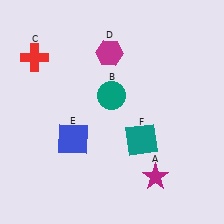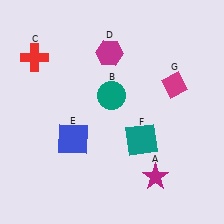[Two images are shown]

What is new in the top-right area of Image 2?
A magenta diamond (G) was added in the top-right area of Image 2.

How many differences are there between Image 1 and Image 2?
There is 1 difference between the two images.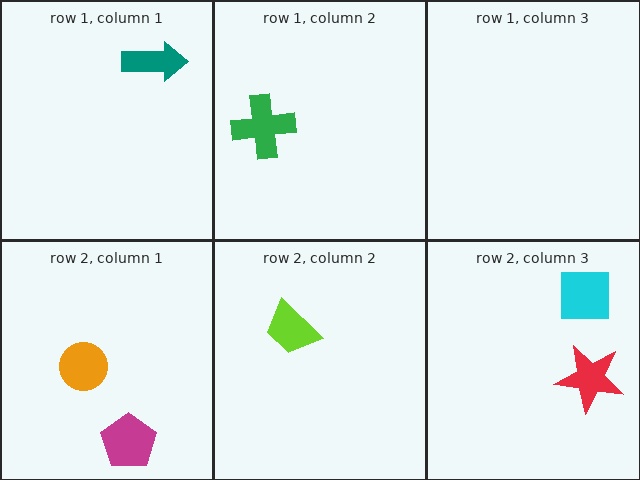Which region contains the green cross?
The row 1, column 2 region.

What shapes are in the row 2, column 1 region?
The magenta pentagon, the orange circle.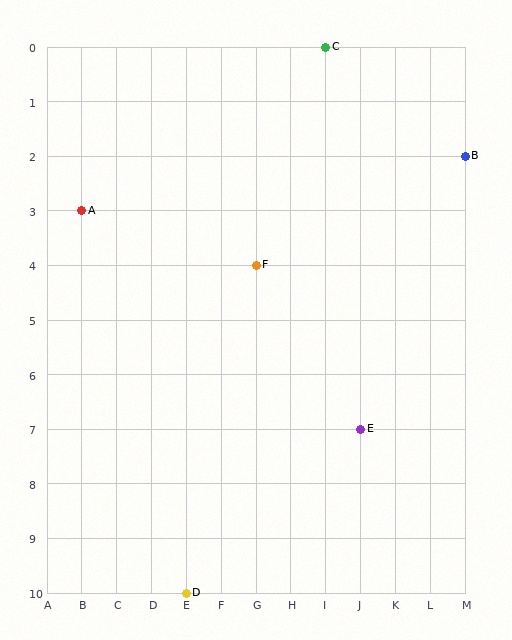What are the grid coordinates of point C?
Point C is at grid coordinates (I, 0).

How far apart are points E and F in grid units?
Points E and F are 3 columns and 3 rows apart (about 4.2 grid units diagonally).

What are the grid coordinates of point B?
Point B is at grid coordinates (M, 2).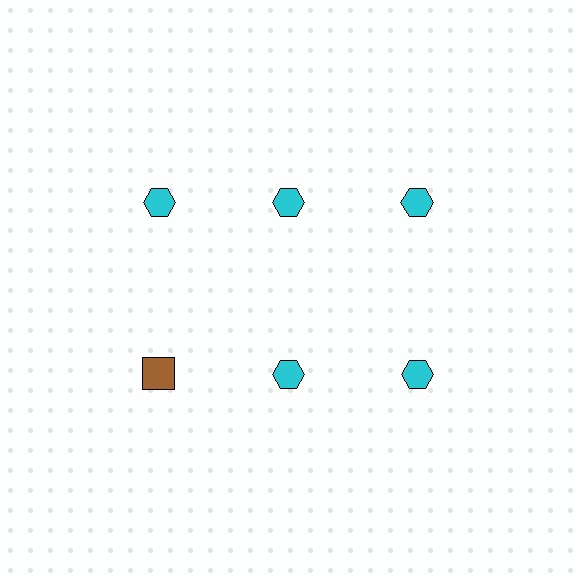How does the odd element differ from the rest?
It differs in both color (brown instead of cyan) and shape (square instead of hexagon).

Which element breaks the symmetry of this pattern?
The brown square in the second row, leftmost column breaks the symmetry. All other shapes are cyan hexagons.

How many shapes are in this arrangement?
There are 6 shapes arranged in a grid pattern.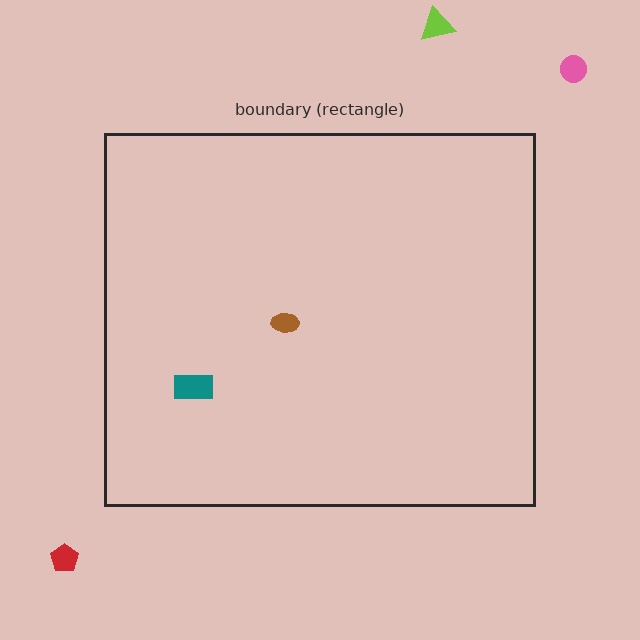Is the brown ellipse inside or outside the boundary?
Inside.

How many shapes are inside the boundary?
2 inside, 3 outside.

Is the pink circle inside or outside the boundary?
Outside.